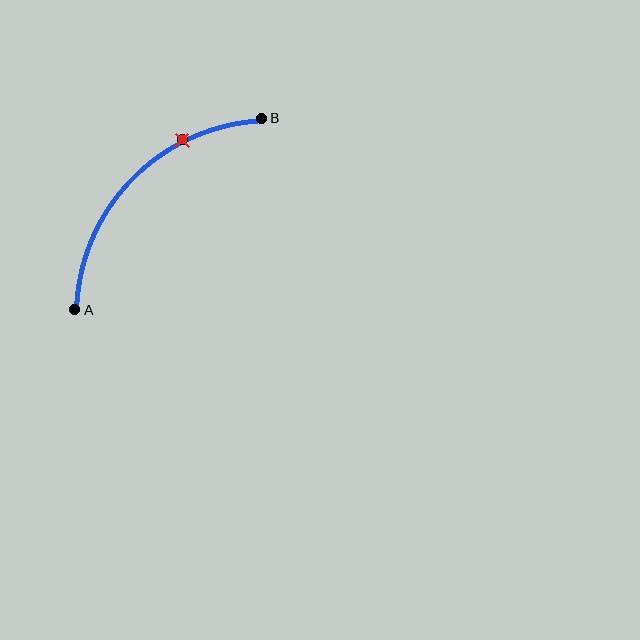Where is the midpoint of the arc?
The arc midpoint is the point on the curve farthest from the straight line joining A and B. It sits above and to the left of that line.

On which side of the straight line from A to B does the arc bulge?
The arc bulges above and to the left of the straight line connecting A and B.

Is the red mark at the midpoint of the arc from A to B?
No. The red mark lies on the arc but is closer to endpoint B. The arc midpoint would be at the point on the curve equidistant along the arc from both A and B.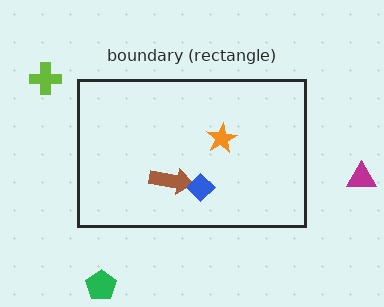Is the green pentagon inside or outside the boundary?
Outside.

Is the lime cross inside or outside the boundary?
Outside.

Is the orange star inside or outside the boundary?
Inside.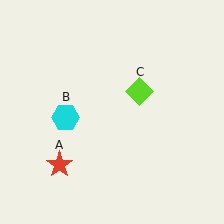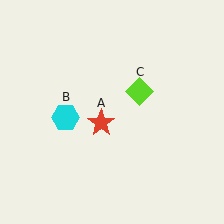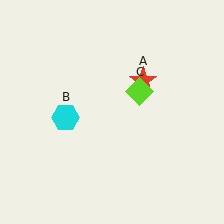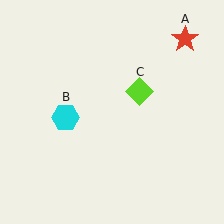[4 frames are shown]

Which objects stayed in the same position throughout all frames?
Cyan hexagon (object B) and lime diamond (object C) remained stationary.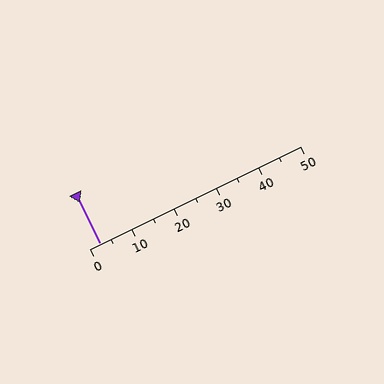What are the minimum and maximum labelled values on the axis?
The axis runs from 0 to 50.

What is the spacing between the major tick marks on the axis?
The major ticks are spaced 10 apart.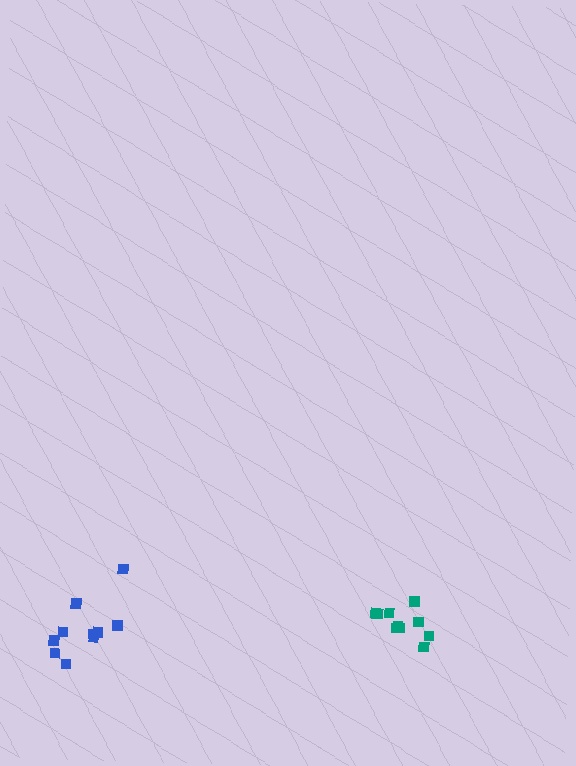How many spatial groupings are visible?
There are 2 spatial groupings.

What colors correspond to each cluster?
The clusters are colored: blue, teal.